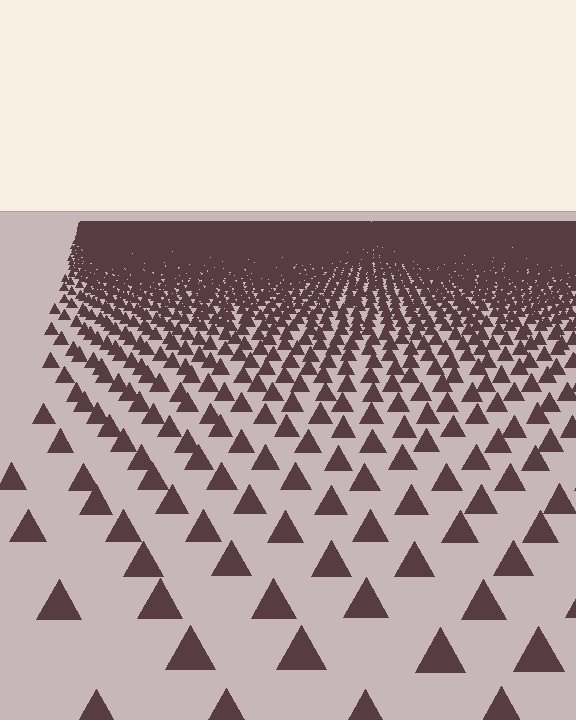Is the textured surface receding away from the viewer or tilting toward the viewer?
The surface is receding away from the viewer. Texture elements get smaller and denser toward the top.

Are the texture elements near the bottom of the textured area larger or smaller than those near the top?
Larger. Near the bottom, elements are closer to the viewer and appear at a bigger on-screen size.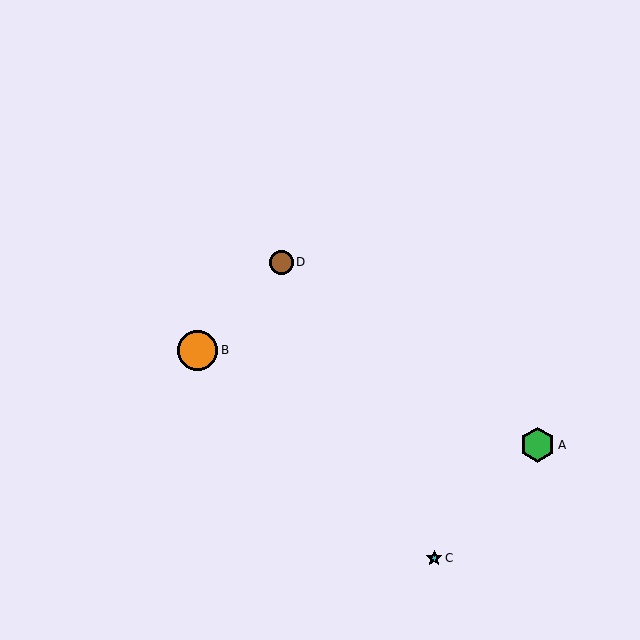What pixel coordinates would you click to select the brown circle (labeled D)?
Click at (281, 262) to select the brown circle D.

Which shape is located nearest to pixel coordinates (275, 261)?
The brown circle (labeled D) at (281, 262) is nearest to that location.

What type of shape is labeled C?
Shape C is a cyan star.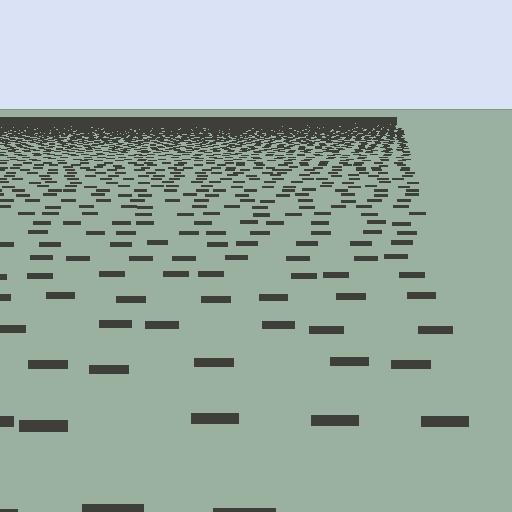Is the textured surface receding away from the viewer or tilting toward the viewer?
The surface is receding away from the viewer. Texture elements get smaller and denser toward the top.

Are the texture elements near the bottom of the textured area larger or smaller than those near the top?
Larger. Near the bottom, elements are closer to the viewer and appear at a bigger on-screen size.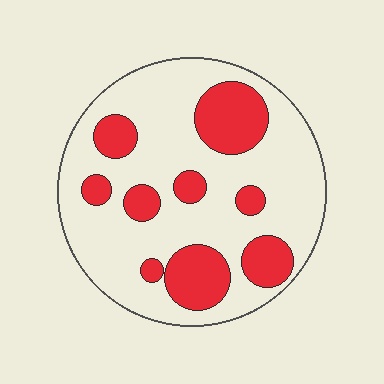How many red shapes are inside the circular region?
9.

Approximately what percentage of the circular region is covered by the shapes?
Approximately 25%.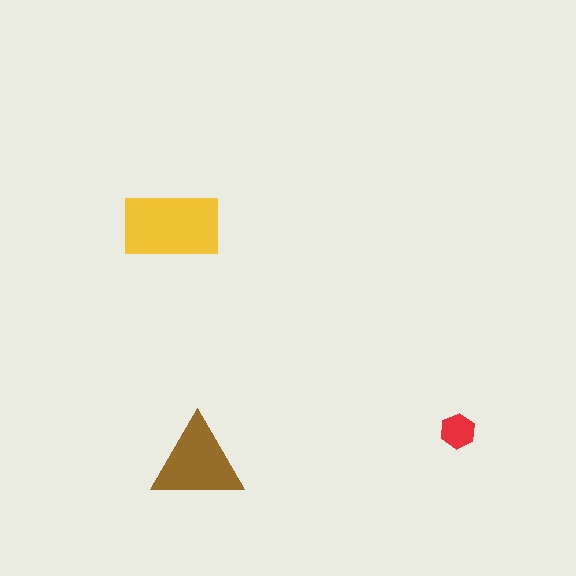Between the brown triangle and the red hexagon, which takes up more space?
The brown triangle.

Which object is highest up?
The yellow rectangle is topmost.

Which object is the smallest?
The red hexagon.